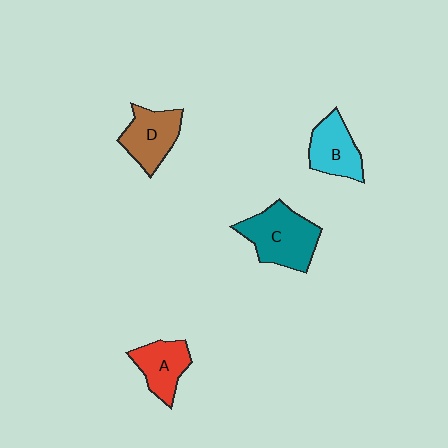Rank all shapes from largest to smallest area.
From largest to smallest: C (teal), D (brown), B (cyan), A (red).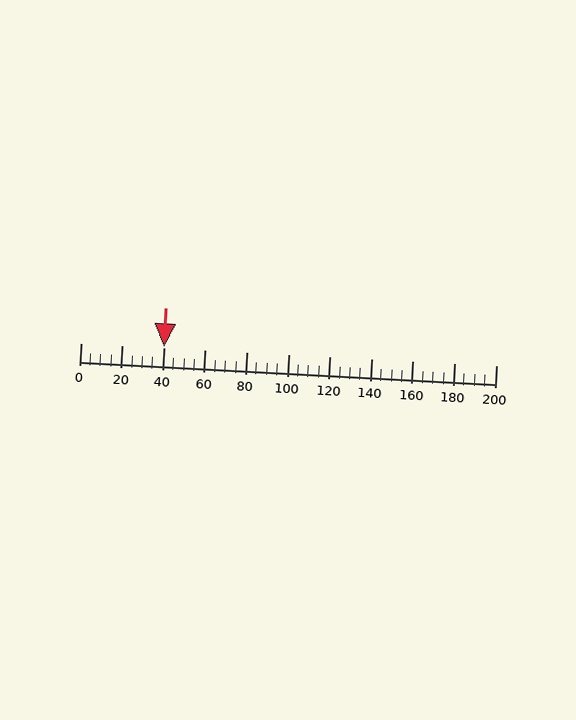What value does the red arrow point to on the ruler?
The red arrow points to approximately 40.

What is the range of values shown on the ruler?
The ruler shows values from 0 to 200.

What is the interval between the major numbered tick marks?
The major tick marks are spaced 20 units apart.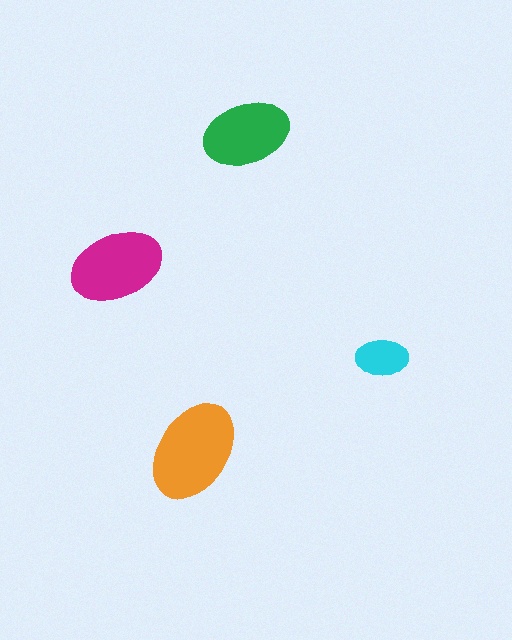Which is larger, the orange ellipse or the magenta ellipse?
The orange one.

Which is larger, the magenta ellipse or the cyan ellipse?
The magenta one.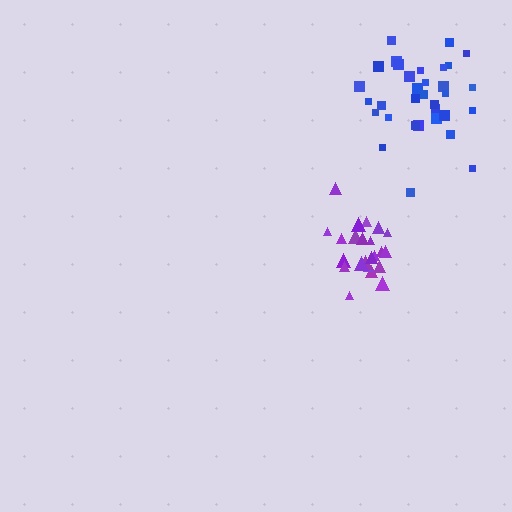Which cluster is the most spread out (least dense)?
Blue.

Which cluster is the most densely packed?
Purple.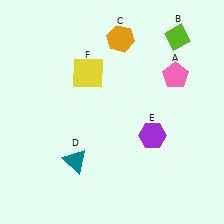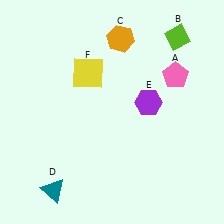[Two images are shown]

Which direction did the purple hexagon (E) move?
The purple hexagon (E) moved up.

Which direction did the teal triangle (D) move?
The teal triangle (D) moved down.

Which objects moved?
The objects that moved are: the teal triangle (D), the purple hexagon (E).